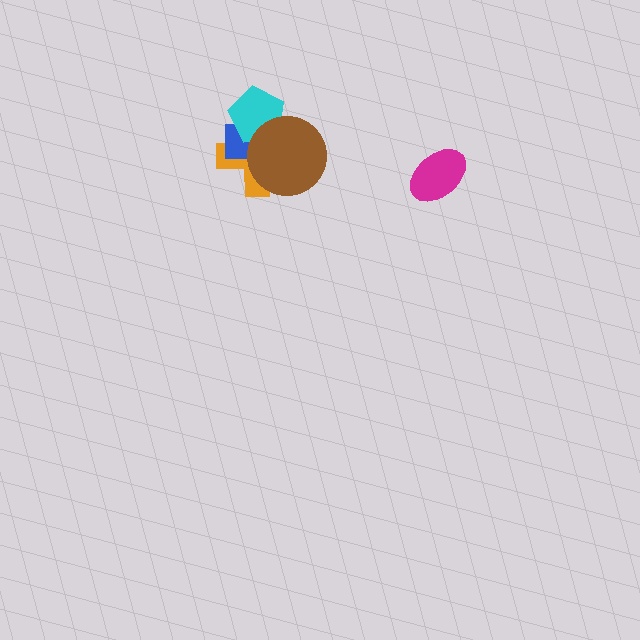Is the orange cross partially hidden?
Yes, it is partially covered by another shape.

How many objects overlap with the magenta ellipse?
0 objects overlap with the magenta ellipse.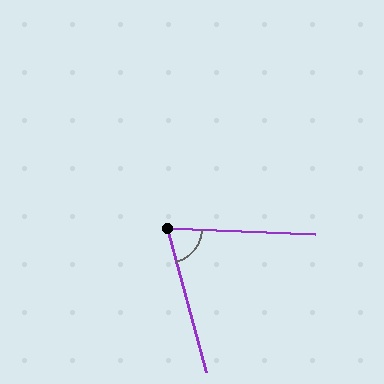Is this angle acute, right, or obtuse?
It is acute.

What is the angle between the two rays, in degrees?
Approximately 73 degrees.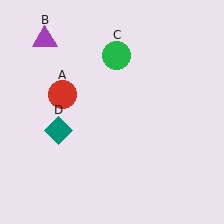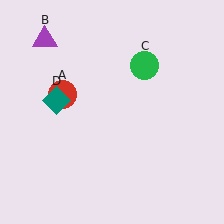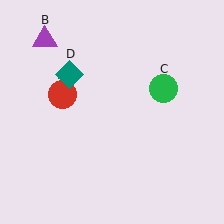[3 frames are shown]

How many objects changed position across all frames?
2 objects changed position: green circle (object C), teal diamond (object D).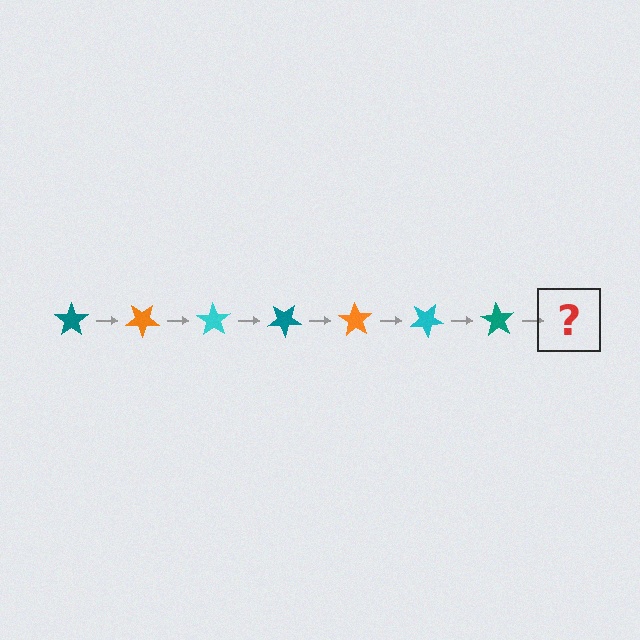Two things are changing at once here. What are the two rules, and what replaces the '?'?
The two rules are that it rotates 35 degrees each step and the color cycles through teal, orange, and cyan. The '?' should be an orange star, rotated 245 degrees from the start.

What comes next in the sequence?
The next element should be an orange star, rotated 245 degrees from the start.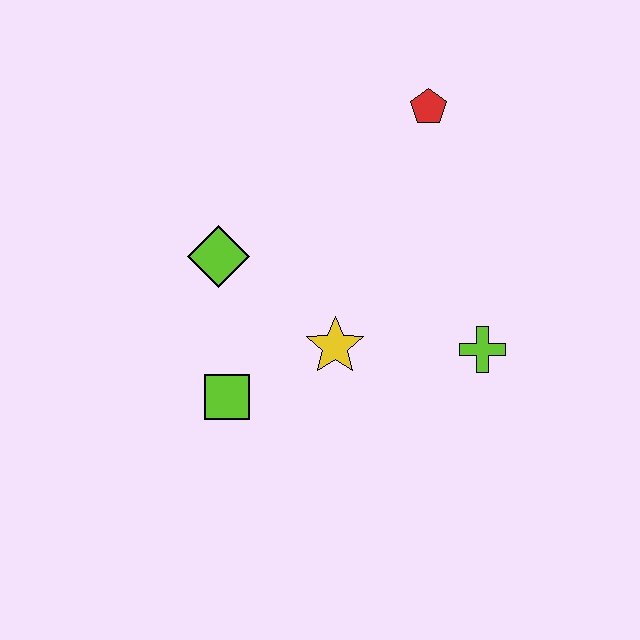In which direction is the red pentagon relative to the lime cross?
The red pentagon is above the lime cross.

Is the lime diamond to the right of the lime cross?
No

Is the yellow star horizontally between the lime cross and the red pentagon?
No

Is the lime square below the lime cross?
Yes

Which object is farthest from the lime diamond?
The lime cross is farthest from the lime diamond.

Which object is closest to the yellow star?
The lime square is closest to the yellow star.